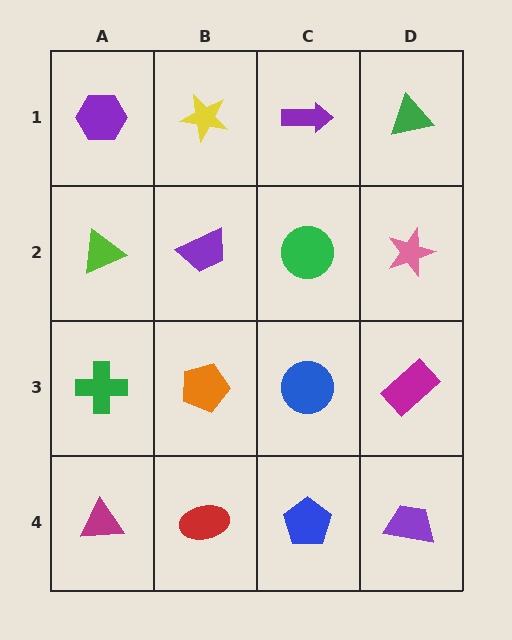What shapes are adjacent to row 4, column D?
A magenta rectangle (row 3, column D), a blue pentagon (row 4, column C).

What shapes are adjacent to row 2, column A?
A purple hexagon (row 1, column A), a green cross (row 3, column A), a purple trapezoid (row 2, column B).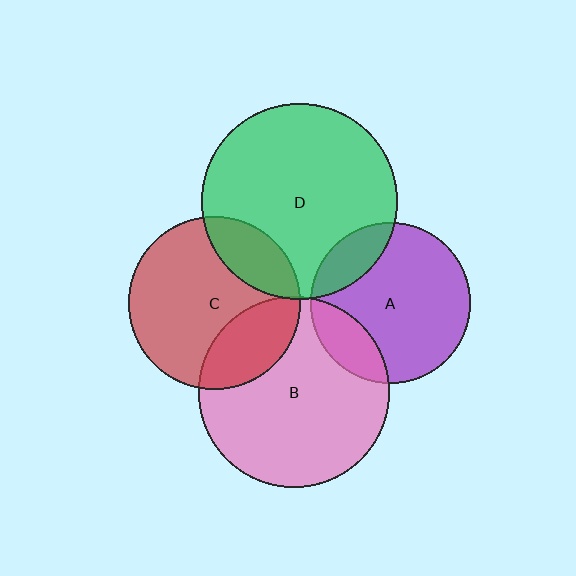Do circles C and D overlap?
Yes.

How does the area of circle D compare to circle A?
Approximately 1.5 times.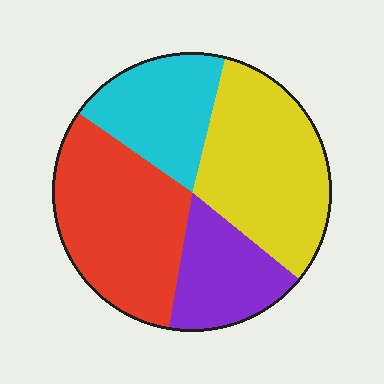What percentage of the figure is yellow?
Yellow covers around 30% of the figure.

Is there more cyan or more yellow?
Yellow.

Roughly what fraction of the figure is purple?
Purple covers around 15% of the figure.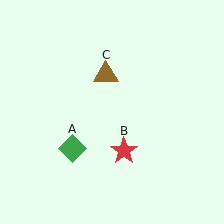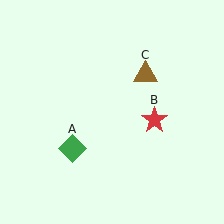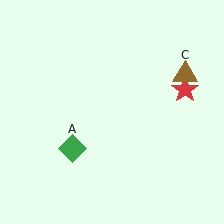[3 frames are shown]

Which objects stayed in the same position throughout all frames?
Green diamond (object A) remained stationary.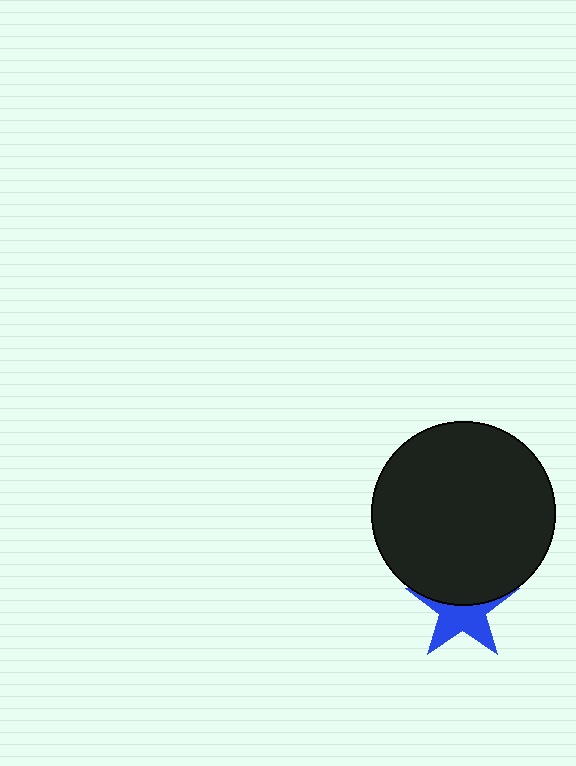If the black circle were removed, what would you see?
You would see the complete blue star.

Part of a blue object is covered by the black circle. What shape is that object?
It is a star.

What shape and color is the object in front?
The object in front is a black circle.